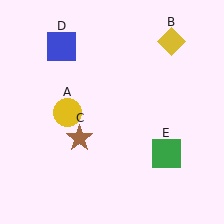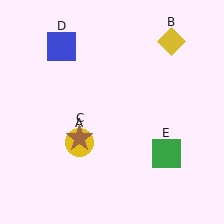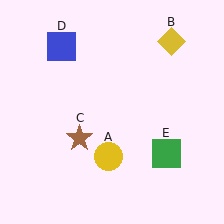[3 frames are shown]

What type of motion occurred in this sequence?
The yellow circle (object A) rotated counterclockwise around the center of the scene.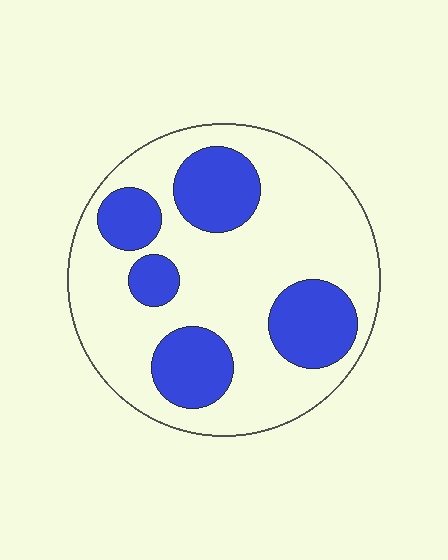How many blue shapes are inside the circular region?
5.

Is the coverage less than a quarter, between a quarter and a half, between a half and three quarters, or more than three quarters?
Between a quarter and a half.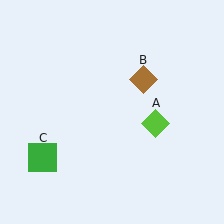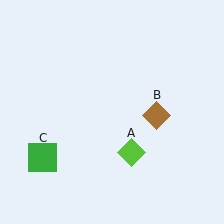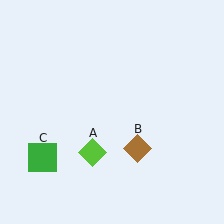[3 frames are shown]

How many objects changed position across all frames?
2 objects changed position: lime diamond (object A), brown diamond (object B).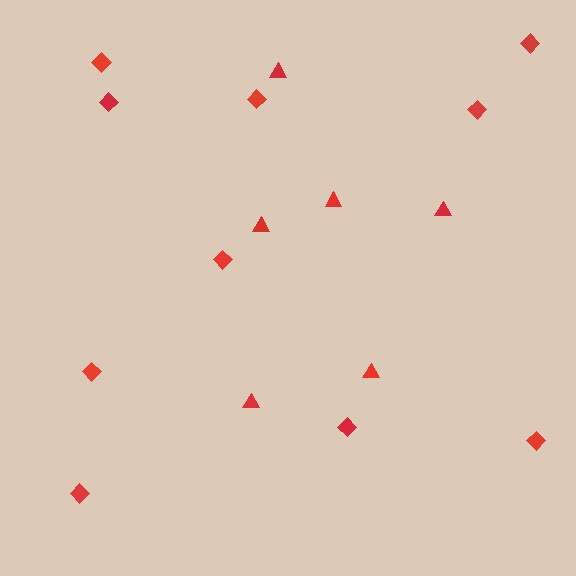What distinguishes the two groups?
There are 2 groups: one group of triangles (6) and one group of diamonds (10).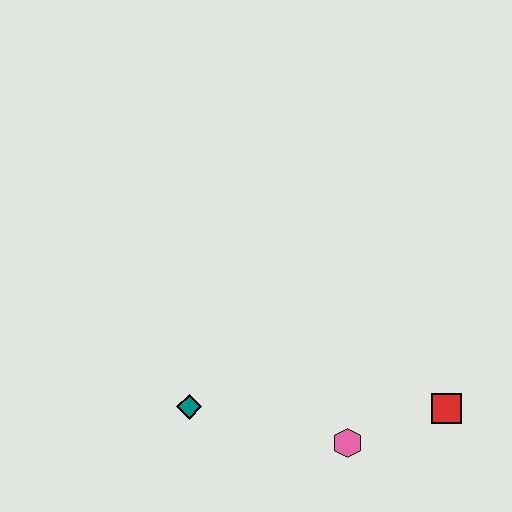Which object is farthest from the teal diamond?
The red square is farthest from the teal diamond.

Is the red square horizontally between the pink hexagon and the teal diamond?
No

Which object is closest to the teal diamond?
The pink hexagon is closest to the teal diamond.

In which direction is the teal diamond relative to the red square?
The teal diamond is to the left of the red square.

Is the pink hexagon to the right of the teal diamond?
Yes